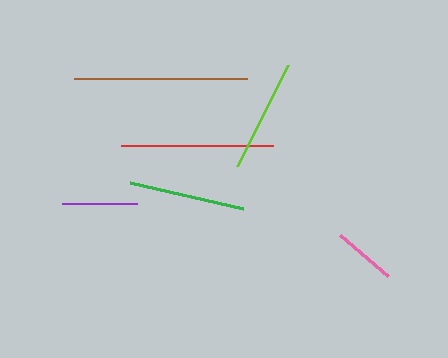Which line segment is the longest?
The brown line is the longest at approximately 173 pixels.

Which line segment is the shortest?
The pink line is the shortest at approximately 63 pixels.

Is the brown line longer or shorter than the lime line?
The brown line is longer than the lime line.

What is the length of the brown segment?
The brown segment is approximately 173 pixels long.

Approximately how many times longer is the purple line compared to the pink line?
The purple line is approximately 1.2 times the length of the pink line.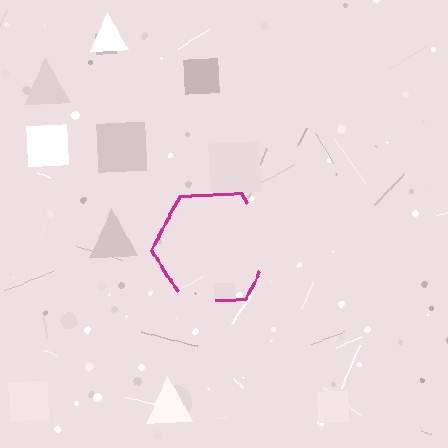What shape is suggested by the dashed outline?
The dashed outline suggests a hexagon.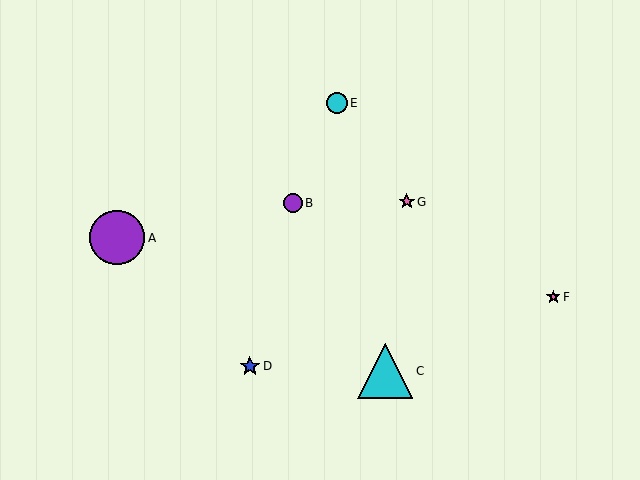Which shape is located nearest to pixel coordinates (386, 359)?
The cyan triangle (labeled C) at (385, 371) is nearest to that location.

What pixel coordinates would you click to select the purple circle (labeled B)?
Click at (293, 203) to select the purple circle B.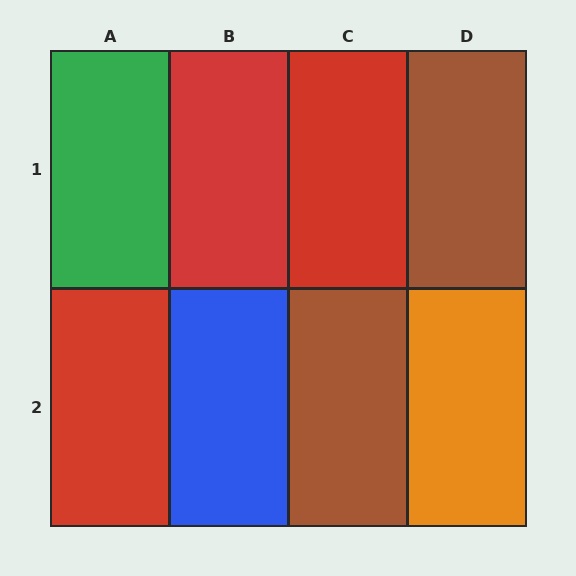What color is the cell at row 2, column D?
Orange.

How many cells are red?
3 cells are red.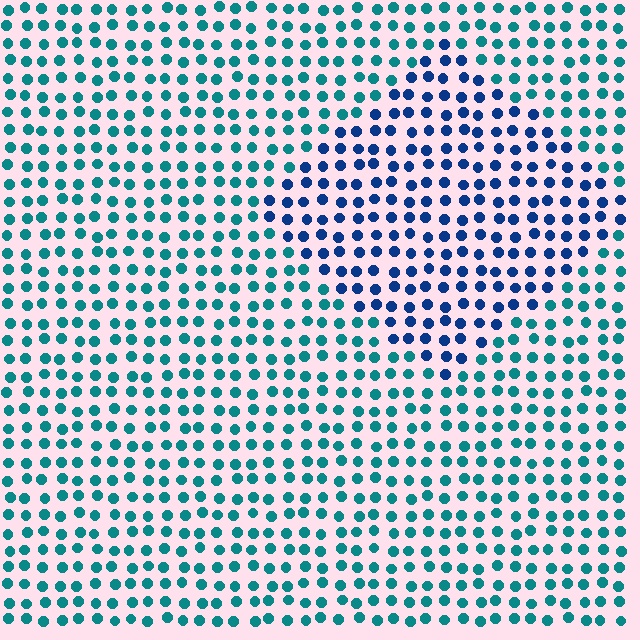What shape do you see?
I see a diamond.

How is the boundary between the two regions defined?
The boundary is defined purely by a slight shift in hue (about 39 degrees). Spacing, size, and orientation are identical on both sides.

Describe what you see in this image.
The image is filled with small teal elements in a uniform arrangement. A diamond-shaped region is visible where the elements are tinted to a slightly different hue, forming a subtle color boundary.